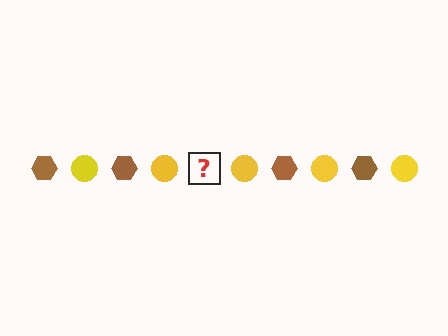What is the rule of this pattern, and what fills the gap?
The rule is that the pattern alternates between brown hexagon and yellow circle. The gap should be filled with a brown hexagon.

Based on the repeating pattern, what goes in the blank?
The blank should be a brown hexagon.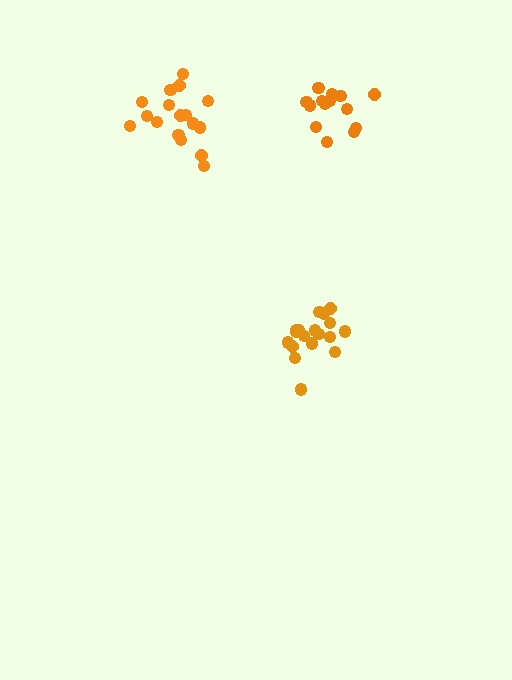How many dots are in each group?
Group 1: 19 dots, Group 2: 14 dots, Group 3: 17 dots (50 total).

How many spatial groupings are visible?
There are 3 spatial groupings.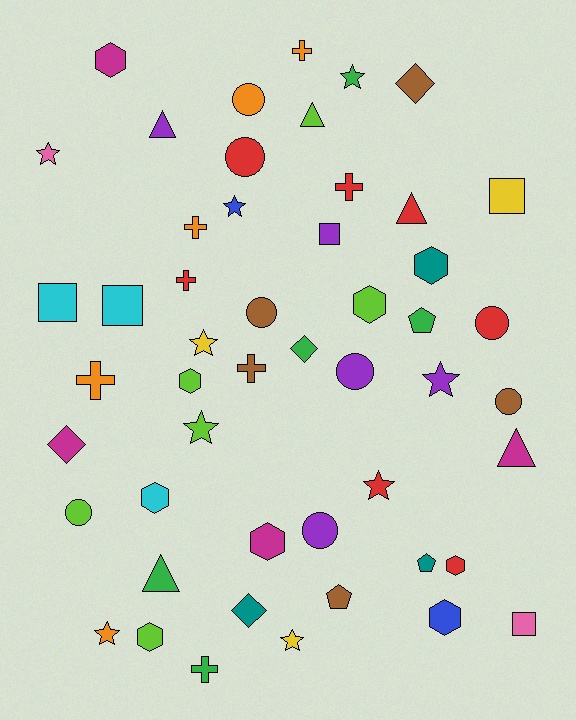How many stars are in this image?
There are 9 stars.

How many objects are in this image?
There are 50 objects.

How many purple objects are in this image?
There are 5 purple objects.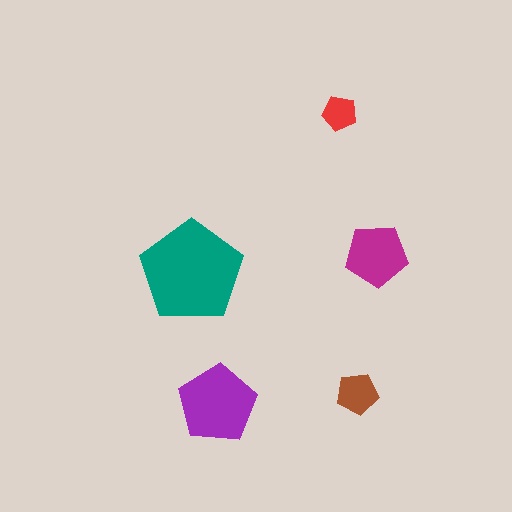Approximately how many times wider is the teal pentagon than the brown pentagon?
About 2.5 times wider.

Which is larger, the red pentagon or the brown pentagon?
The brown one.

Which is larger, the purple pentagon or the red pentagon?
The purple one.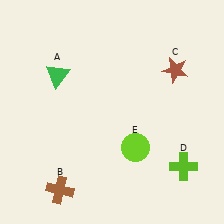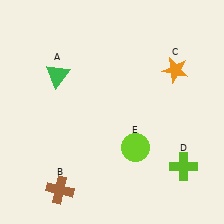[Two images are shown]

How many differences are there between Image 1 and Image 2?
There is 1 difference between the two images.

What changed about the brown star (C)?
In Image 1, C is brown. In Image 2, it changed to orange.